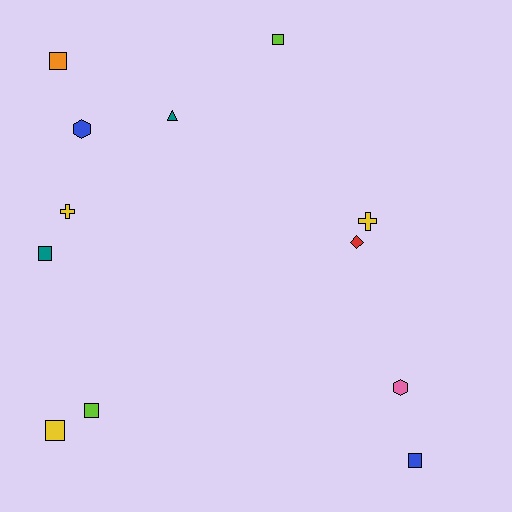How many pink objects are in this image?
There is 1 pink object.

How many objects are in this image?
There are 12 objects.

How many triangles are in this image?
There is 1 triangle.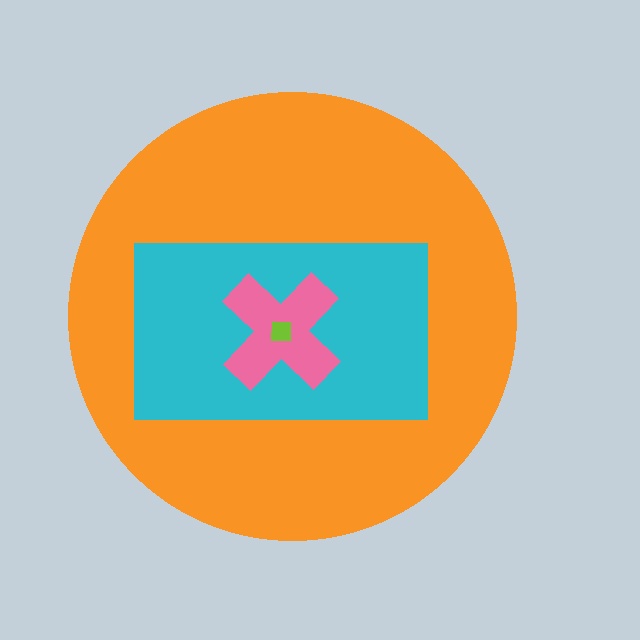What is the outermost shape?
The orange circle.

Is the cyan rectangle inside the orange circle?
Yes.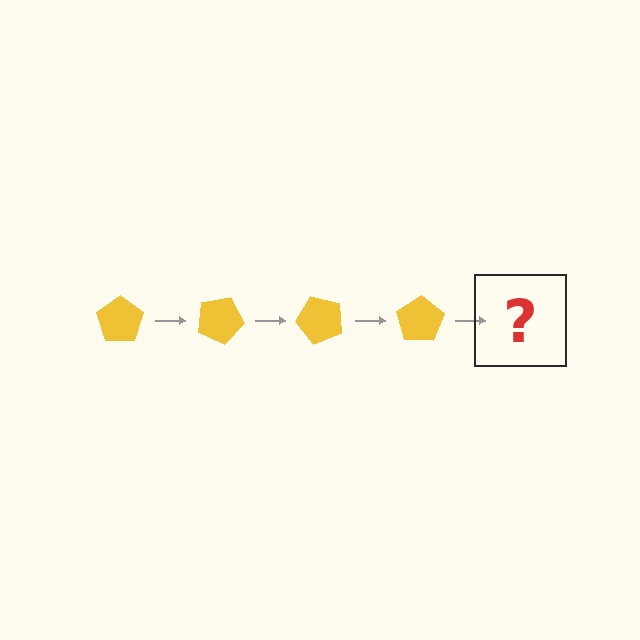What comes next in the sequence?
The next element should be a yellow pentagon rotated 100 degrees.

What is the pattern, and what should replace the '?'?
The pattern is that the pentagon rotates 25 degrees each step. The '?' should be a yellow pentagon rotated 100 degrees.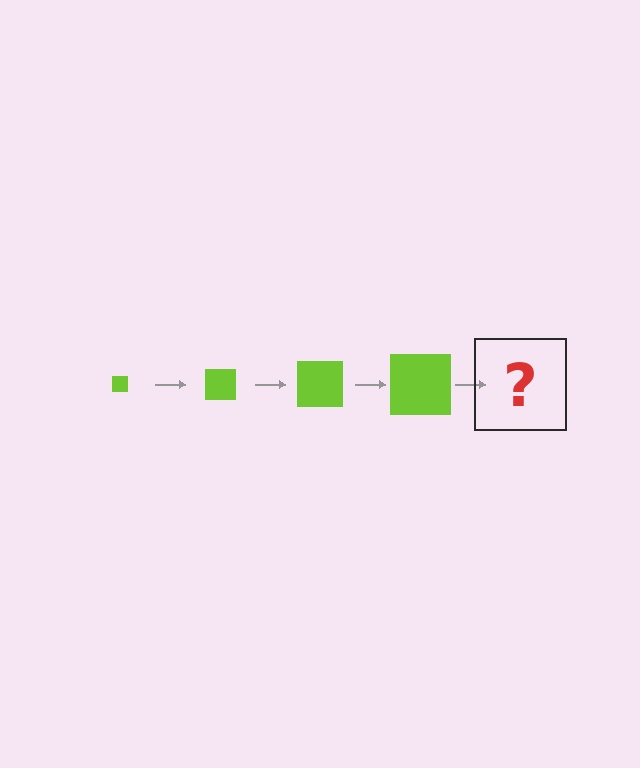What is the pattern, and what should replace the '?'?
The pattern is that the square gets progressively larger each step. The '?' should be a lime square, larger than the previous one.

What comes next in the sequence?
The next element should be a lime square, larger than the previous one.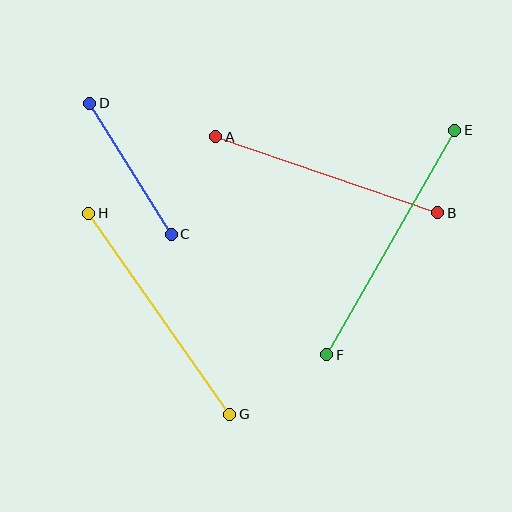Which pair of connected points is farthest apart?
Points E and F are farthest apart.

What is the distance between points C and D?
The distance is approximately 154 pixels.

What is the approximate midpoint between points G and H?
The midpoint is at approximately (159, 314) pixels.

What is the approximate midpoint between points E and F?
The midpoint is at approximately (391, 242) pixels.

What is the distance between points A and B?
The distance is approximately 235 pixels.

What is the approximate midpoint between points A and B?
The midpoint is at approximately (327, 175) pixels.